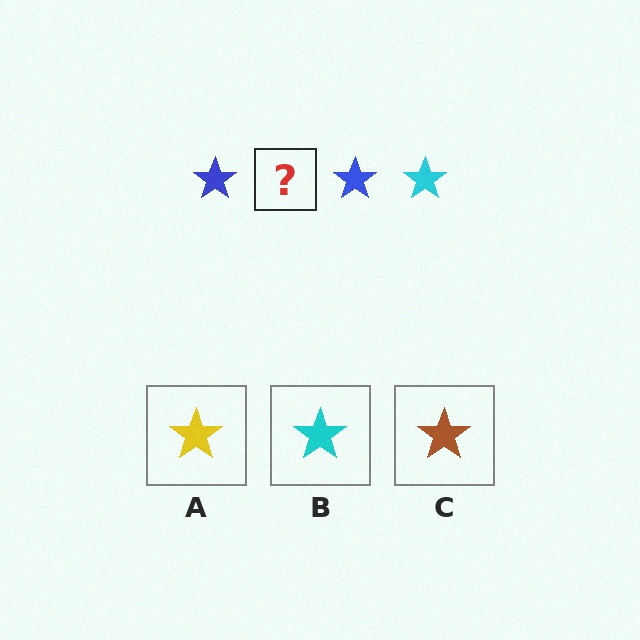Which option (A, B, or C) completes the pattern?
B.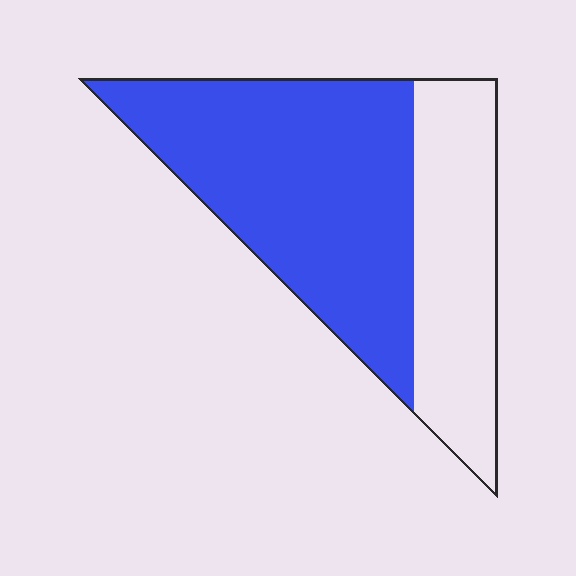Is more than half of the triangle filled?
Yes.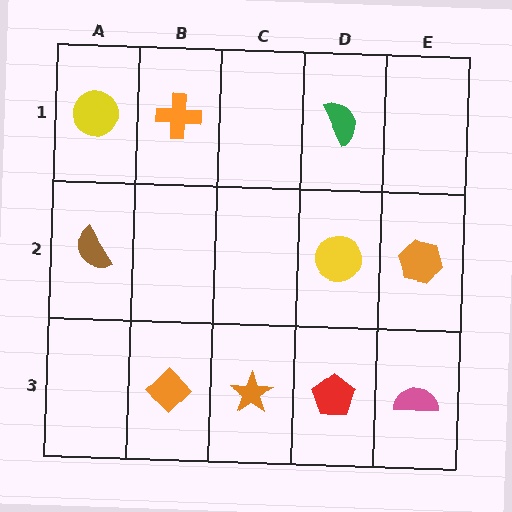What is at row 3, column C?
An orange star.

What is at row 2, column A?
A brown semicircle.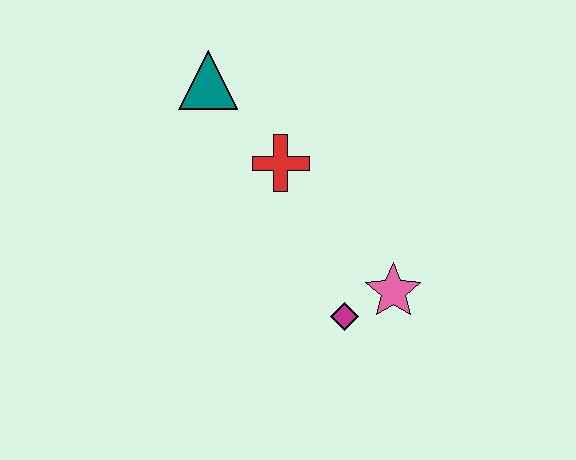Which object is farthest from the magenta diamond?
The teal triangle is farthest from the magenta diamond.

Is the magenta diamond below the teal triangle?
Yes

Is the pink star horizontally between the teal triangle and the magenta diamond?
No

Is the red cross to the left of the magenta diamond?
Yes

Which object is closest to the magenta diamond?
The pink star is closest to the magenta diamond.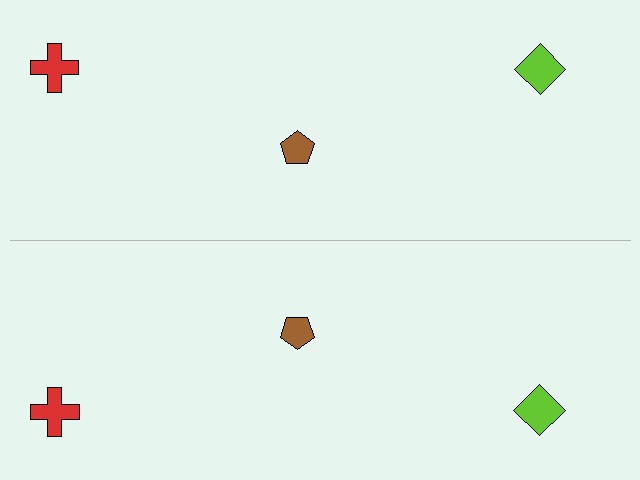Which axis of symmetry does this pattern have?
The pattern has a horizontal axis of symmetry running through the center of the image.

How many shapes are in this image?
There are 6 shapes in this image.